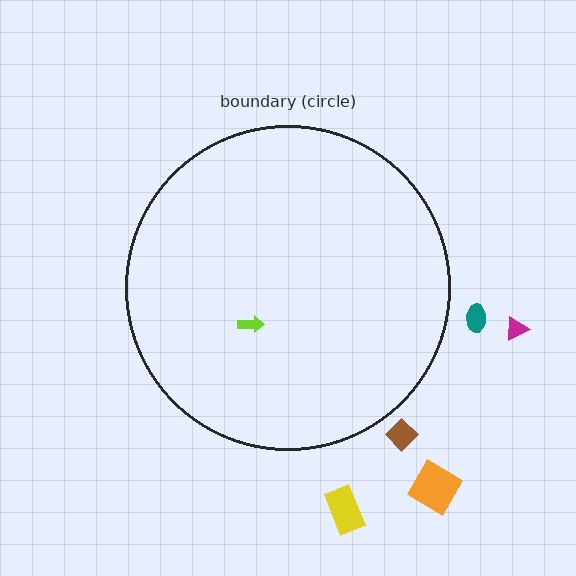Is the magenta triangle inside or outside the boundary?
Outside.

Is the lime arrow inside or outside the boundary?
Inside.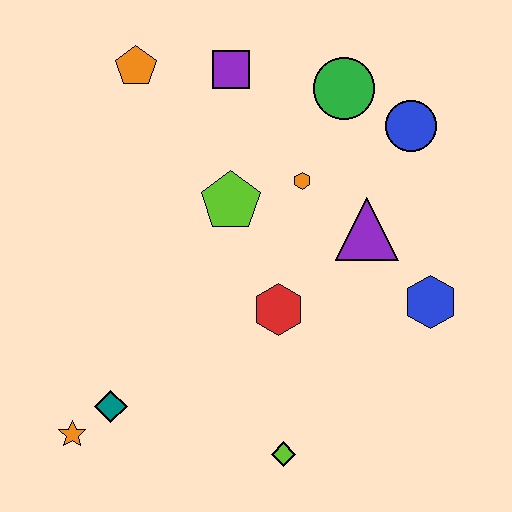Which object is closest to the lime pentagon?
The orange hexagon is closest to the lime pentagon.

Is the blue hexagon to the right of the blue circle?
Yes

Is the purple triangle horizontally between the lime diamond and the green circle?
No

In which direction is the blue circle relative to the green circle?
The blue circle is to the right of the green circle.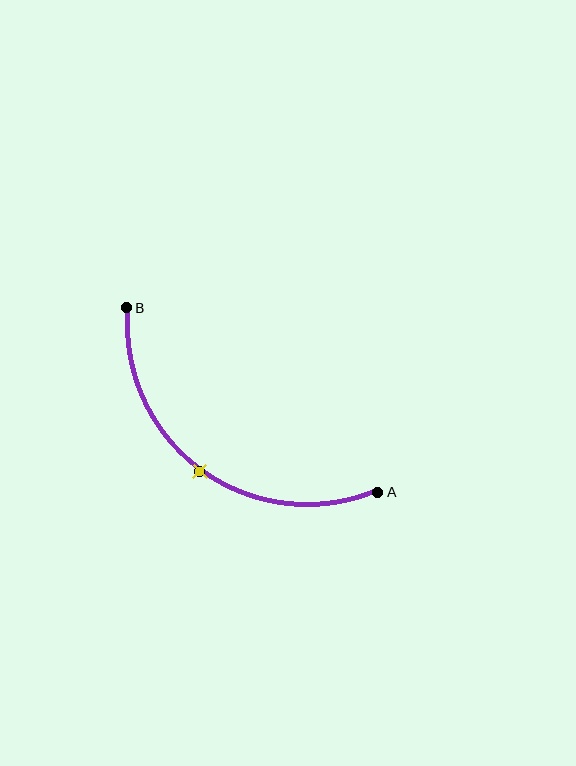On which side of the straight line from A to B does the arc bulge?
The arc bulges below and to the left of the straight line connecting A and B.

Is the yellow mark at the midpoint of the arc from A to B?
Yes. The yellow mark lies on the arc at equal arc-length from both A and B — it is the arc midpoint.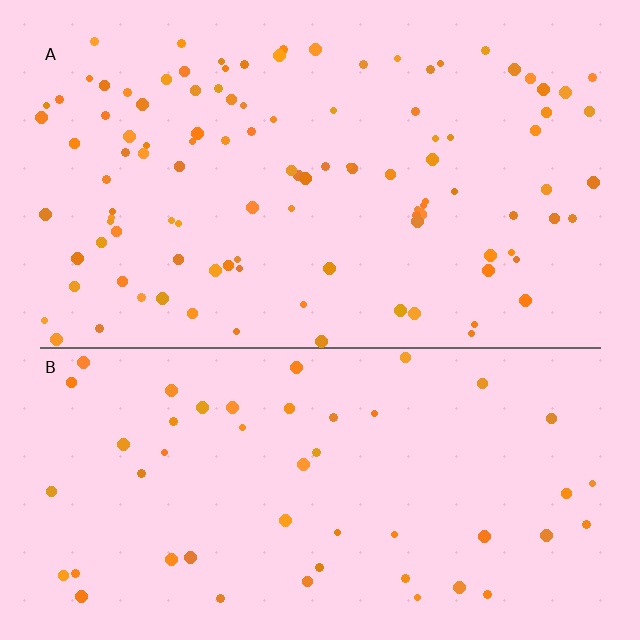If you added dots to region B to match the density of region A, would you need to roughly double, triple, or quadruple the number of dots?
Approximately double.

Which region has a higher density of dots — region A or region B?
A (the top).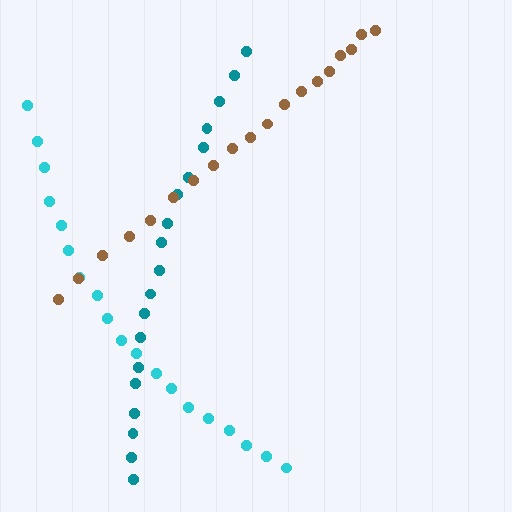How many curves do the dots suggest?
There are 3 distinct paths.